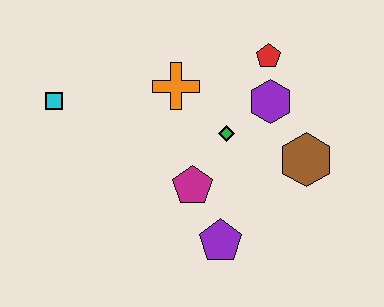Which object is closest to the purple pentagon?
The magenta pentagon is closest to the purple pentagon.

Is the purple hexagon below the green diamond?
No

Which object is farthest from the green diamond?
The cyan square is farthest from the green diamond.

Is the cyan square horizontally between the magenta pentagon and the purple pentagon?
No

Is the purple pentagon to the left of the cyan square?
No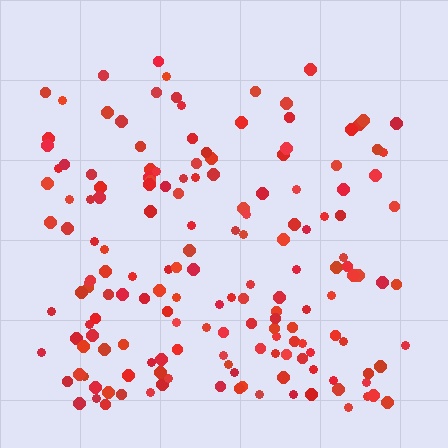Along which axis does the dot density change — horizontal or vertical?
Vertical.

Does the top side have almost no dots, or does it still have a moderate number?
Still a moderate number, just noticeably fewer than the bottom.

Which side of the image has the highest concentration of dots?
The bottom.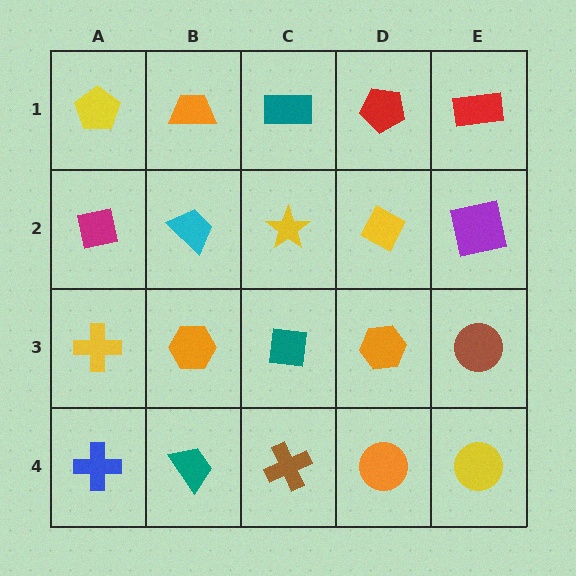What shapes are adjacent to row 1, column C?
A yellow star (row 2, column C), an orange trapezoid (row 1, column B), a red pentagon (row 1, column D).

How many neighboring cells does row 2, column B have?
4.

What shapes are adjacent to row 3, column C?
A yellow star (row 2, column C), a brown cross (row 4, column C), an orange hexagon (row 3, column B), an orange hexagon (row 3, column D).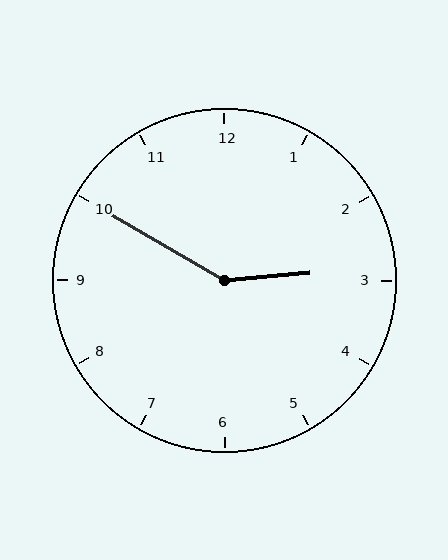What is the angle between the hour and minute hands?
Approximately 145 degrees.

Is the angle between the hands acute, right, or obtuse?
It is obtuse.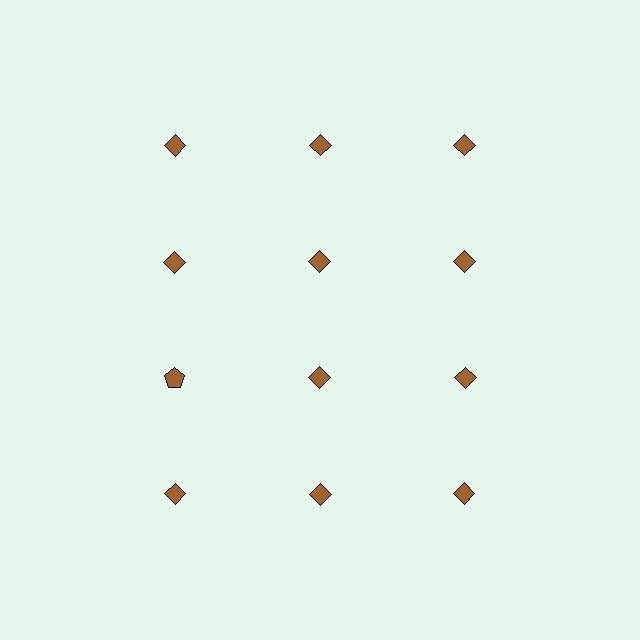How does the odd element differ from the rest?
It has a different shape: pentagon instead of diamond.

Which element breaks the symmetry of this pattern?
The brown pentagon in the third row, leftmost column breaks the symmetry. All other shapes are brown diamonds.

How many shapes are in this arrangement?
There are 12 shapes arranged in a grid pattern.